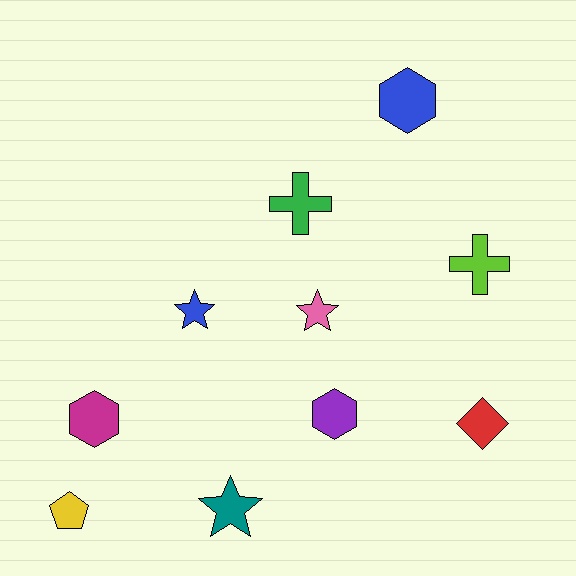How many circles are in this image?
There are no circles.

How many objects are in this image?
There are 10 objects.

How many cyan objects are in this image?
There are no cyan objects.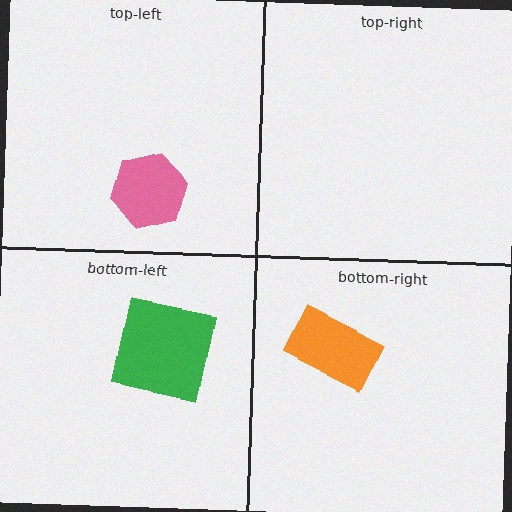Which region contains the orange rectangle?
The bottom-right region.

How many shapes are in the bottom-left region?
1.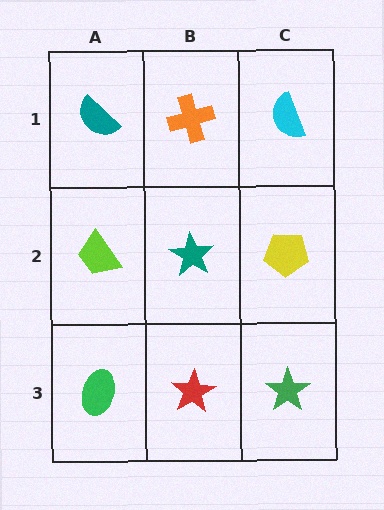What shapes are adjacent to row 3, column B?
A teal star (row 2, column B), a green ellipse (row 3, column A), a green star (row 3, column C).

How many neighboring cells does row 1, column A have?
2.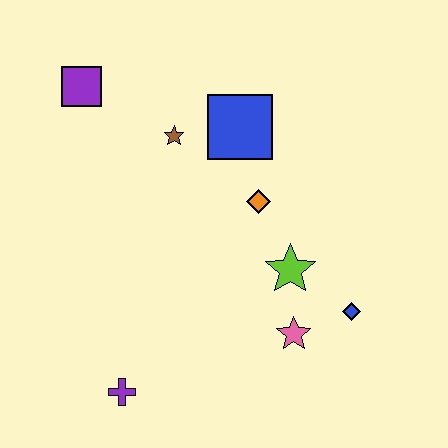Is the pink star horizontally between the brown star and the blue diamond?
Yes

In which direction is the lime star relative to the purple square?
The lime star is to the right of the purple square.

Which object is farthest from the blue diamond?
The purple square is farthest from the blue diamond.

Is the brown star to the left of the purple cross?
No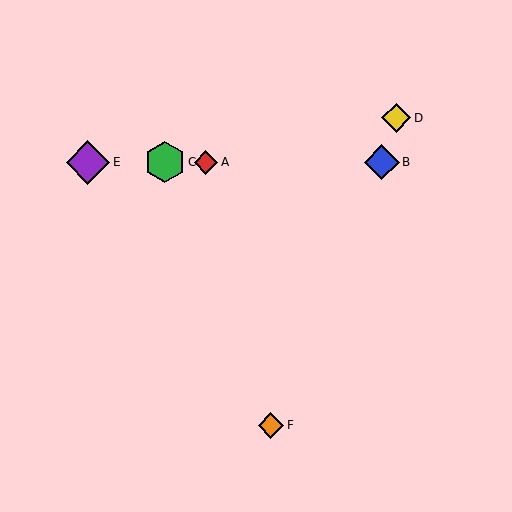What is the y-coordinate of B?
Object B is at y≈162.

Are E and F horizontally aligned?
No, E is at y≈162 and F is at y≈425.